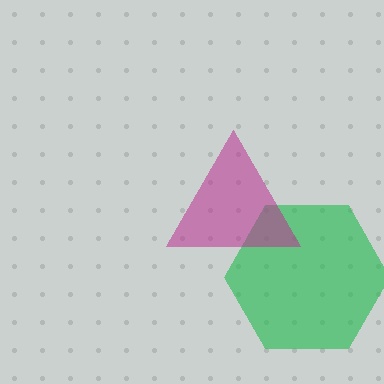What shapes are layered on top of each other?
The layered shapes are: a green hexagon, a magenta triangle.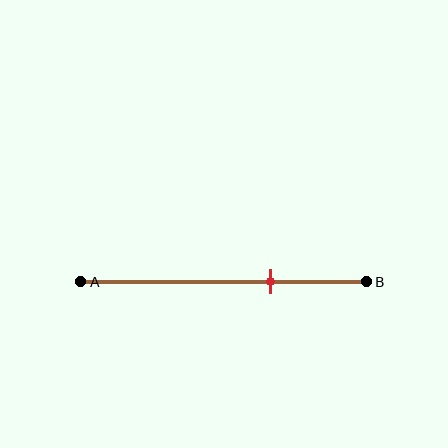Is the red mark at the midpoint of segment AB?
No, the mark is at about 65% from A, not at the 50% midpoint.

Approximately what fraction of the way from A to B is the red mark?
The red mark is approximately 65% of the way from A to B.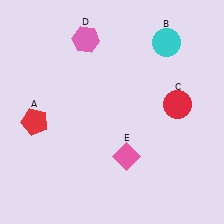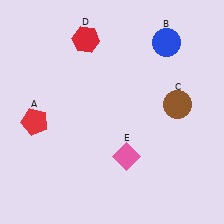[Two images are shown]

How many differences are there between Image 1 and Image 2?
There are 3 differences between the two images.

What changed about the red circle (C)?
In Image 1, C is red. In Image 2, it changed to brown.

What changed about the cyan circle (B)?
In Image 1, B is cyan. In Image 2, it changed to blue.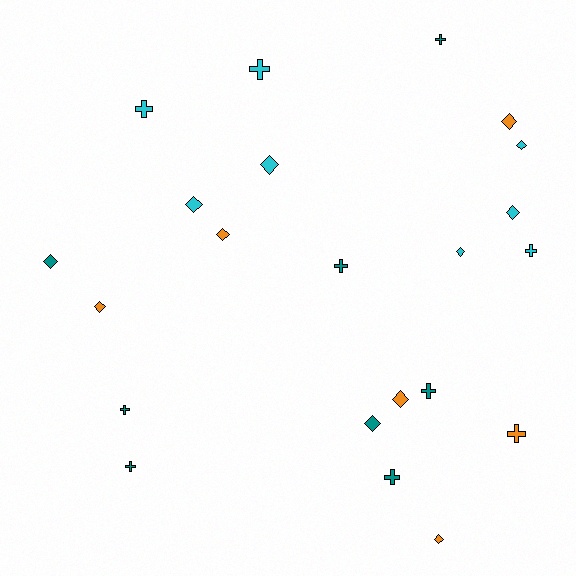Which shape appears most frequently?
Diamond, with 12 objects.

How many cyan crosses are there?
There are 3 cyan crosses.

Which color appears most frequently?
Teal, with 8 objects.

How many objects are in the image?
There are 22 objects.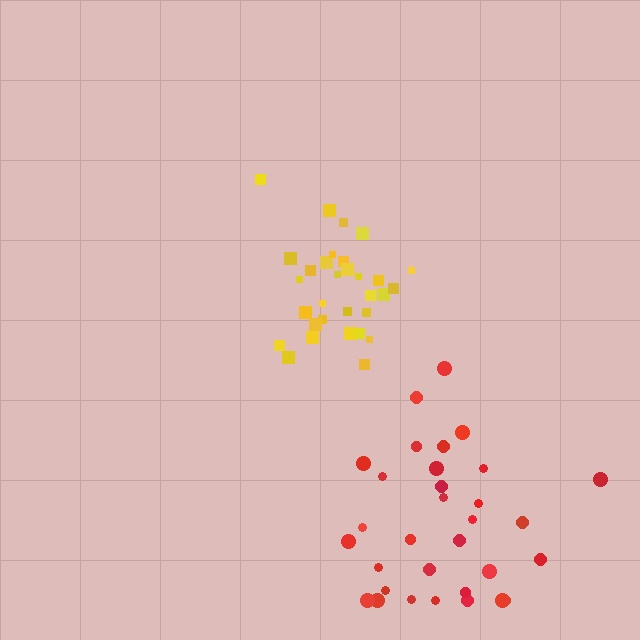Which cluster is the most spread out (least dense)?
Red.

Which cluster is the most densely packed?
Yellow.